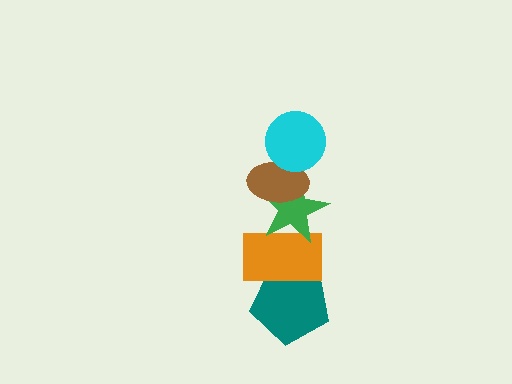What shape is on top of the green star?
The brown ellipse is on top of the green star.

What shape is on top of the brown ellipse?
The cyan circle is on top of the brown ellipse.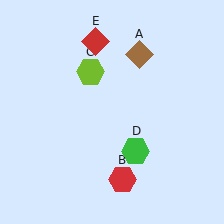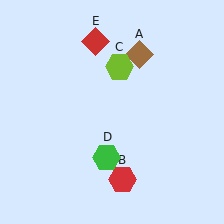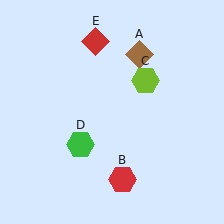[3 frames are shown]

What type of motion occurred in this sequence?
The lime hexagon (object C), green hexagon (object D) rotated clockwise around the center of the scene.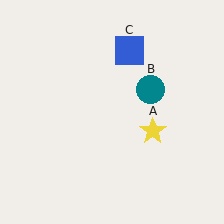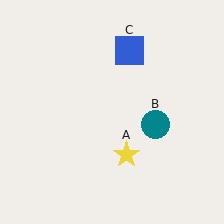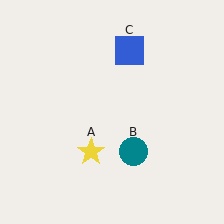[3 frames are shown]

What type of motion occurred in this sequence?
The yellow star (object A), teal circle (object B) rotated clockwise around the center of the scene.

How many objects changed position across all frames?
2 objects changed position: yellow star (object A), teal circle (object B).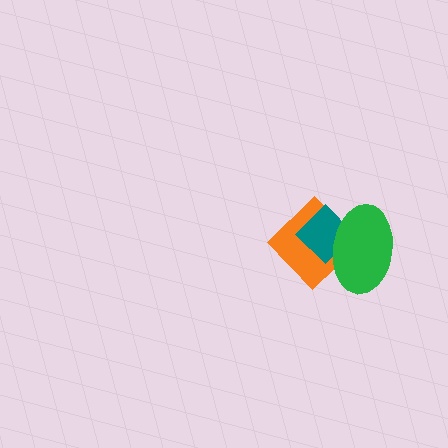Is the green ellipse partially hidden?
No, no other shape covers it.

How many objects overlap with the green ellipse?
2 objects overlap with the green ellipse.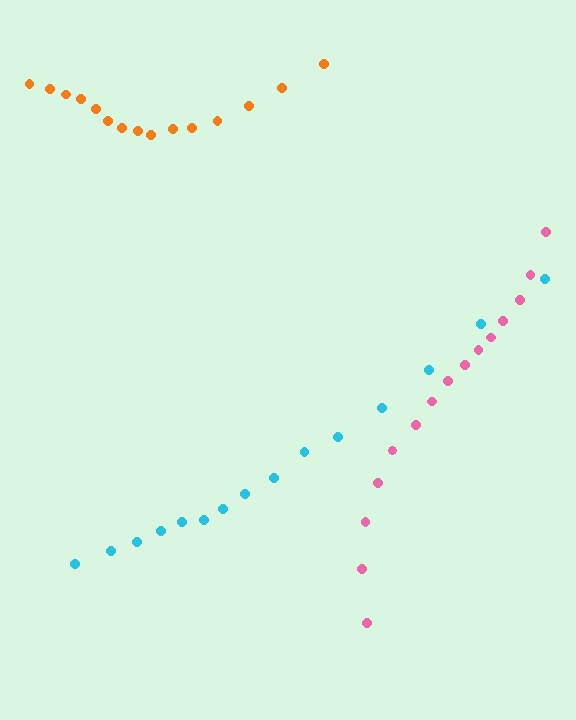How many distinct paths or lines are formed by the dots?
There are 3 distinct paths.